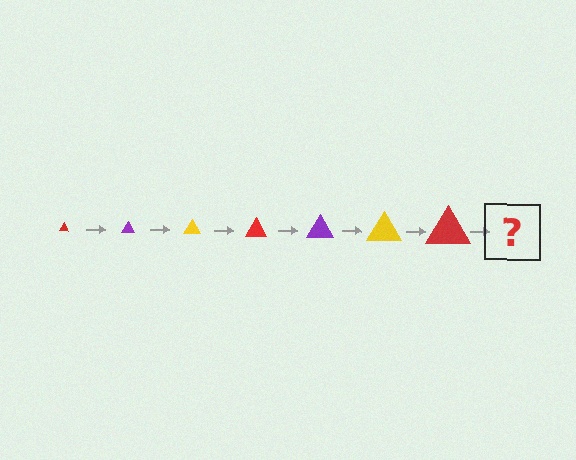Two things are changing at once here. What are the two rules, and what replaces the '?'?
The two rules are that the triangle grows larger each step and the color cycles through red, purple, and yellow. The '?' should be a purple triangle, larger than the previous one.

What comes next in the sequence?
The next element should be a purple triangle, larger than the previous one.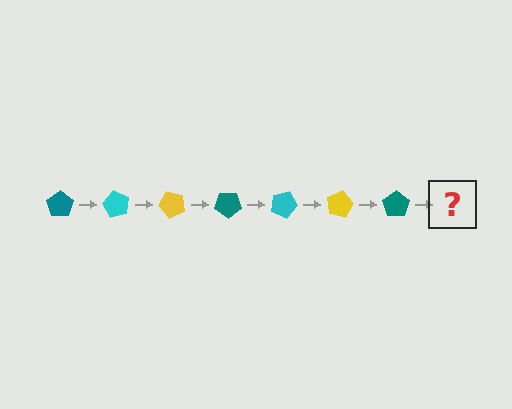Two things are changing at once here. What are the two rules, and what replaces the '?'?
The two rules are that it rotates 60 degrees each step and the color cycles through teal, cyan, and yellow. The '?' should be a cyan pentagon, rotated 420 degrees from the start.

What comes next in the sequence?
The next element should be a cyan pentagon, rotated 420 degrees from the start.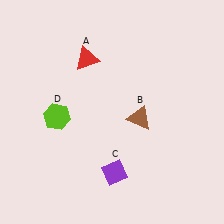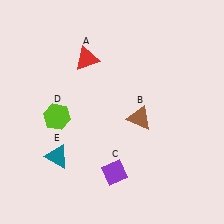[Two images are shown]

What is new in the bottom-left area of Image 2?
A teal triangle (E) was added in the bottom-left area of Image 2.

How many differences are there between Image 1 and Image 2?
There is 1 difference between the two images.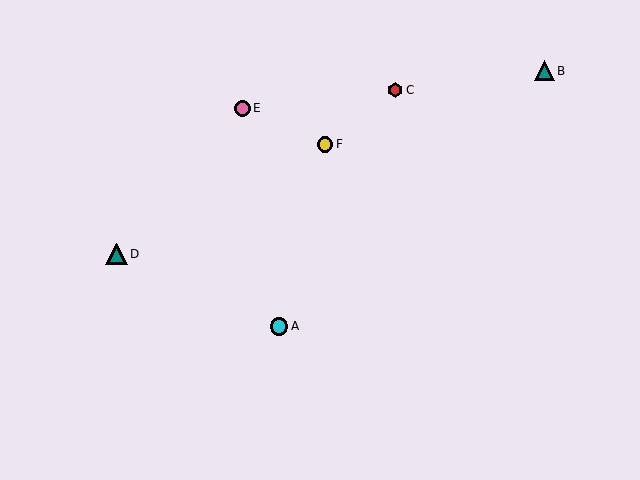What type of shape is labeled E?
Shape E is a pink circle.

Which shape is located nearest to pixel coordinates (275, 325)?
The cyan circle (labeled A) at (279, 326) is nearest to that location.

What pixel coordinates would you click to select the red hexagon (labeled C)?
Click at (395, 90) to select the red hexagon C.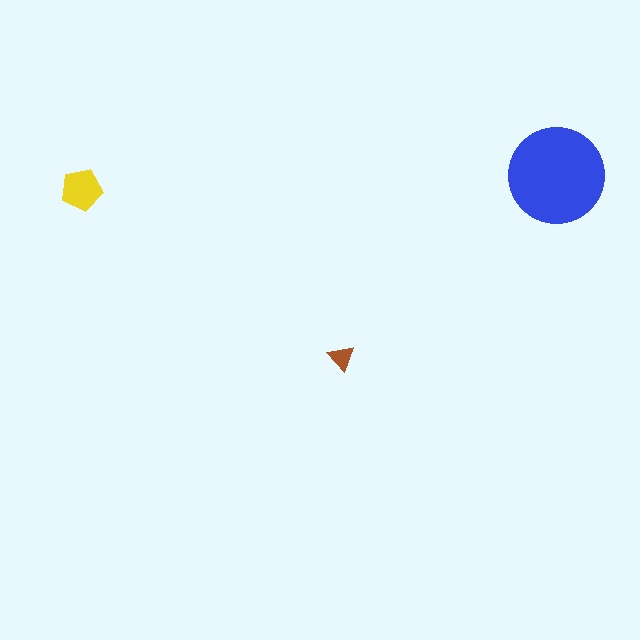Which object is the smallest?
The brown triangle.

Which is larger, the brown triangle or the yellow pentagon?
The yellow pentagon.